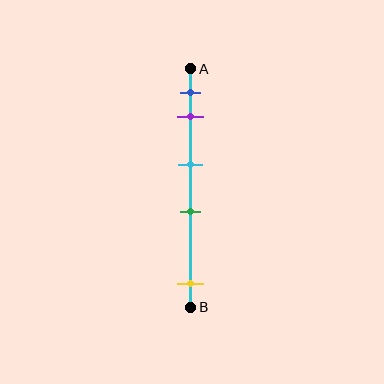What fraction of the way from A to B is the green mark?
The green mark is approximately 60% (0.6) of the way from A to B.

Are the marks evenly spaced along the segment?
No, the marks are not evenly spaced.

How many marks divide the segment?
There are 5 marks dividing the segment.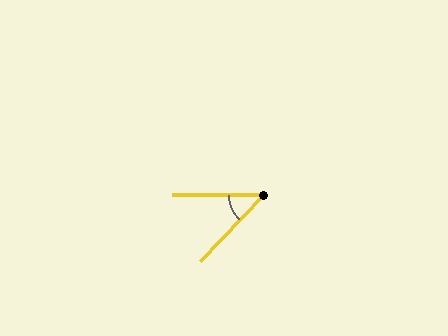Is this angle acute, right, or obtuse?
It is acute.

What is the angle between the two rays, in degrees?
Approximately 46 degrees.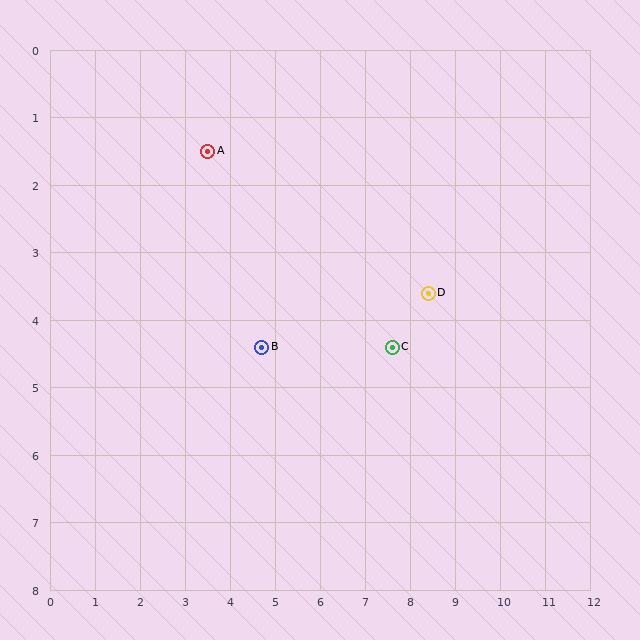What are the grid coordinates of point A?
Point A is at approximately (3.5, 1.5).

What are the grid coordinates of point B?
Point B is at approximately (4.7, 4.4).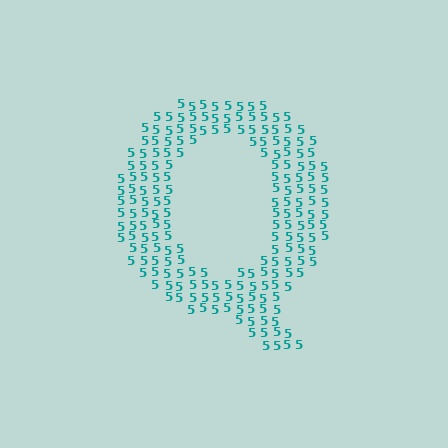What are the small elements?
The small elements are digit 5's.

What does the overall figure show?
The overall figure shows the letter Q.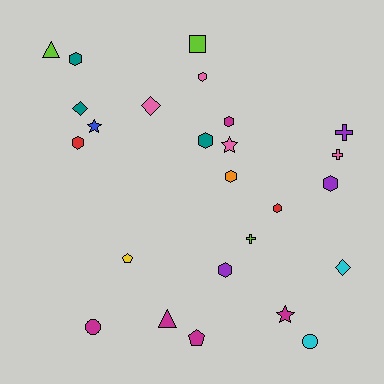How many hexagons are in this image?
There are 9 hexagons.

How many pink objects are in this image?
There are 4 pink objects.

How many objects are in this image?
There are 25 objects.